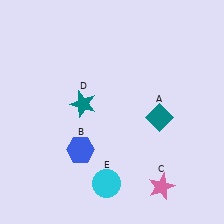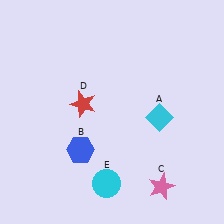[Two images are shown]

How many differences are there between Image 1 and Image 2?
There are 2 differences between the two images.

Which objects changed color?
A changed from teal to cyan. D changed from teal to red.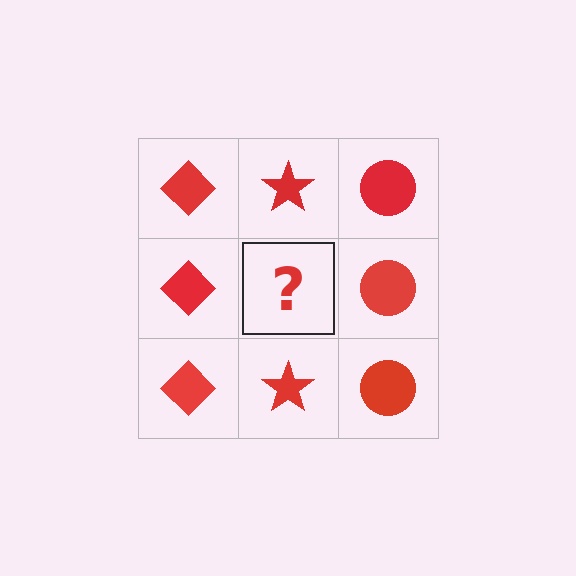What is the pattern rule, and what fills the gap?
The rule is that each column has a consistent shape. The gap should be filled with a red star.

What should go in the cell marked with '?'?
The missing cell should contain a red star.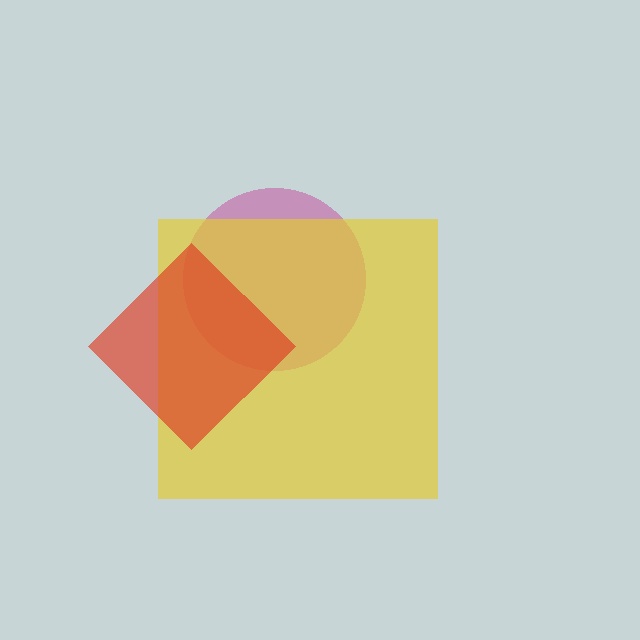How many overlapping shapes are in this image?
There are 3 overlapping shapes in the image.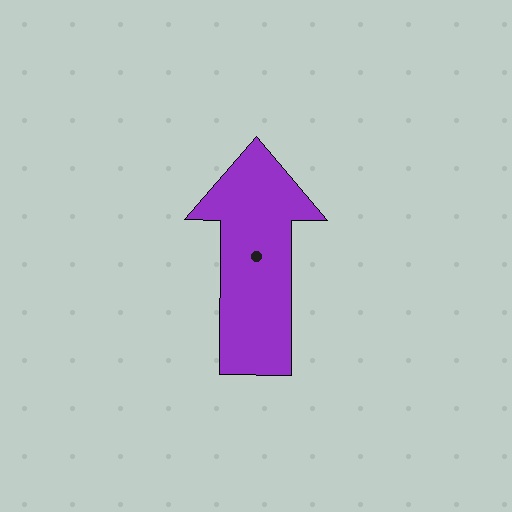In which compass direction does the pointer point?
North.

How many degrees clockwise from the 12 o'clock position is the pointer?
Approximately 0 degrees.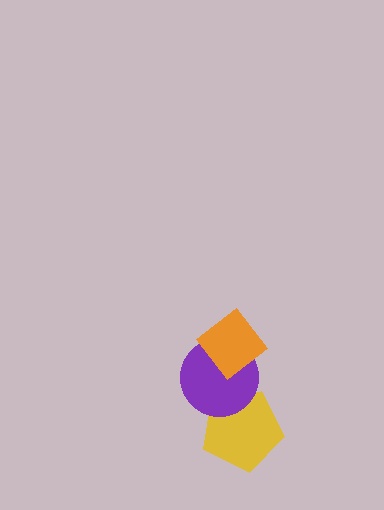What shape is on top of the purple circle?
The orange diamond is on top of the purple circle.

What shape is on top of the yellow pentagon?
The purple circle is on top of the yellow pentagon.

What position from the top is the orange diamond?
The orange diamond is 1st from the top.